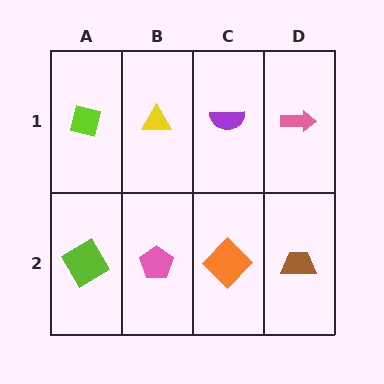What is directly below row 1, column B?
A pink pentagon.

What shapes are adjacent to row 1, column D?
A brown trapezoid (row 2, column D), a purple semicircle (row 1, column C).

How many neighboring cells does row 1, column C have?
3.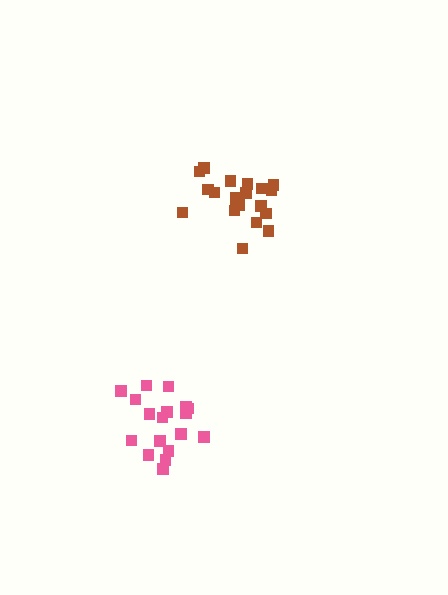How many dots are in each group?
Group 1: 20 dots, Group 2: 18 dots (38 total).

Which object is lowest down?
The pink cluster is bottommost.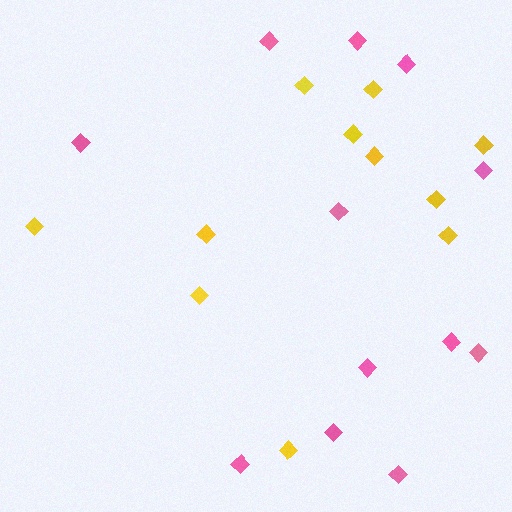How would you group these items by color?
There are 2 groups: one group of yellow diamonds (11) and one group of pink diamonds (12).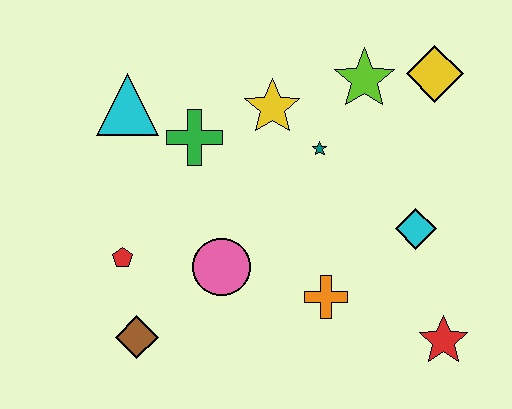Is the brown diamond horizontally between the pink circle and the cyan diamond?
No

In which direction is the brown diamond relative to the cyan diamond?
The brown diamond is to the left of the cyan diamond.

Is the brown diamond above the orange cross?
No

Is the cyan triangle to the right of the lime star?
No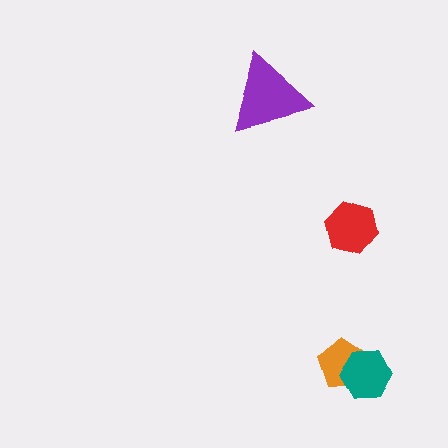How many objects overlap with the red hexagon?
0 objects overlap with the red hexagon.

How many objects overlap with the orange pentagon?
1 object overlaps with the orange pentagon.